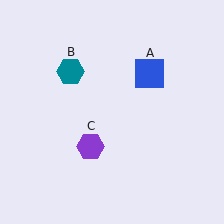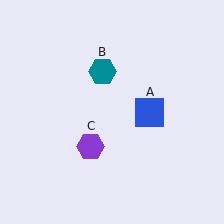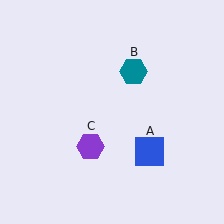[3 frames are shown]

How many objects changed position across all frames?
2 objects changed position: blue square (object A), teal hexagon (object B).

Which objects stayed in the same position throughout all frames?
Purple hexagon (object C) remained stationary.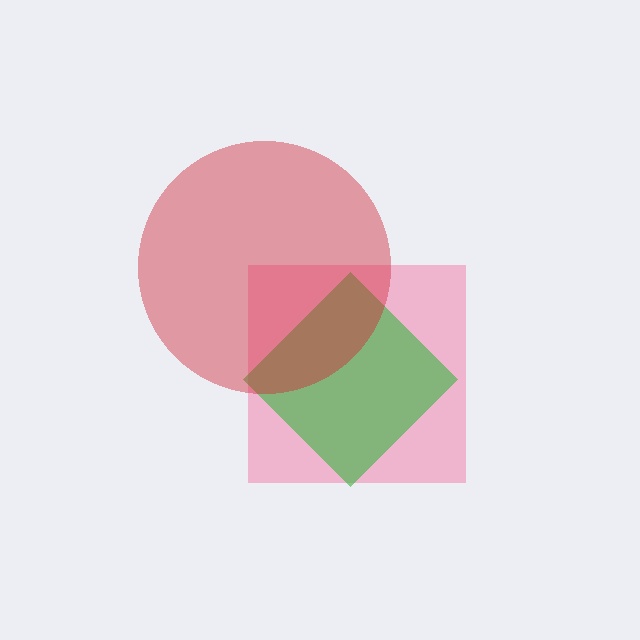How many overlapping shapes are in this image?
There are 3 overlapping shapes in the image.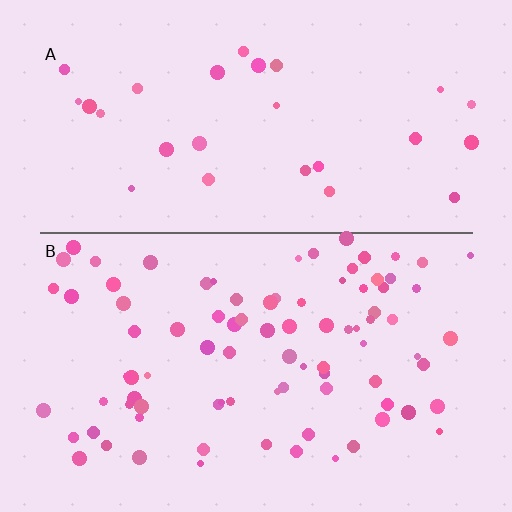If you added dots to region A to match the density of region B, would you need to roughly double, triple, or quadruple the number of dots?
Approximately triple.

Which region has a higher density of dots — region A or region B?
B (the bottom).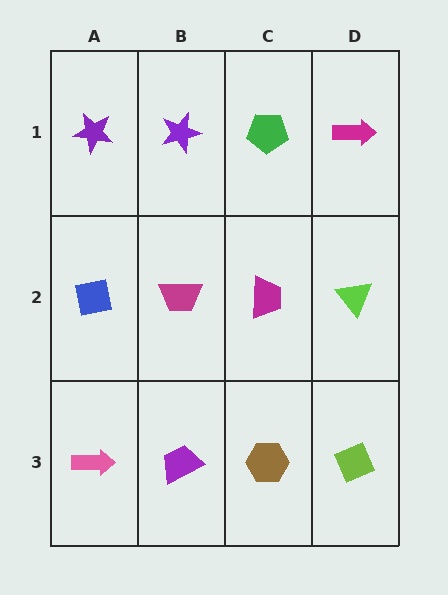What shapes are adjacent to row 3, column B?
A magenta trapezoid (row 2, column B), a pink arrow (row 3, column A), a brown hexagon (row 3, column C).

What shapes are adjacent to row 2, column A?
A purple star (row 1, column A), a pink arrow (row 3, column A), a magenta trapezoid (row 2, column B).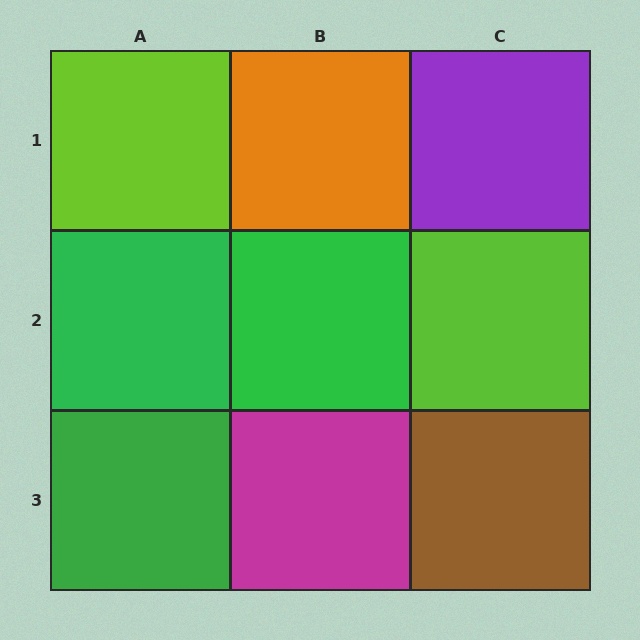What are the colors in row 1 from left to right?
Lime, orange, purple.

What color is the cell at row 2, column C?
Lime.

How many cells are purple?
1 cell is purple.